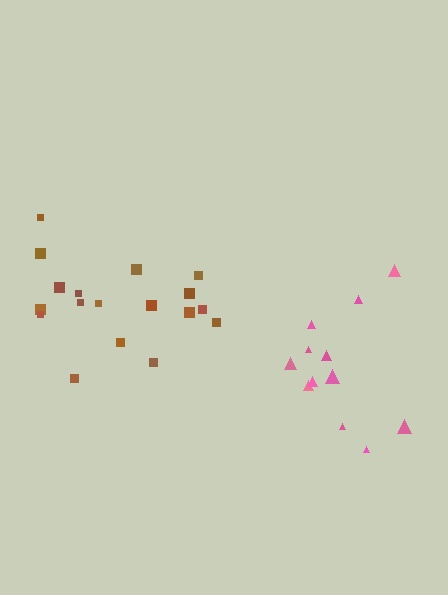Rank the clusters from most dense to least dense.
pink, brown.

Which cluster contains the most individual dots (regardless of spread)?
Brown (18).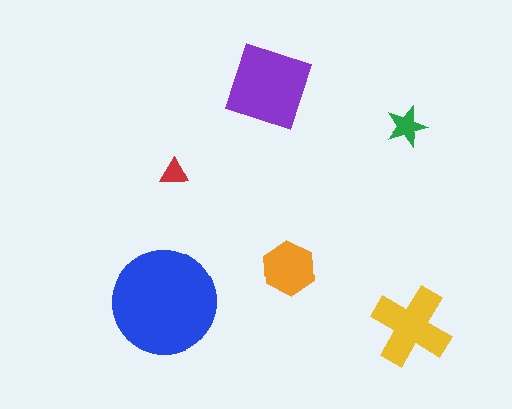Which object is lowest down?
The yellow cross is bottommost.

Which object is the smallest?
The red triangle.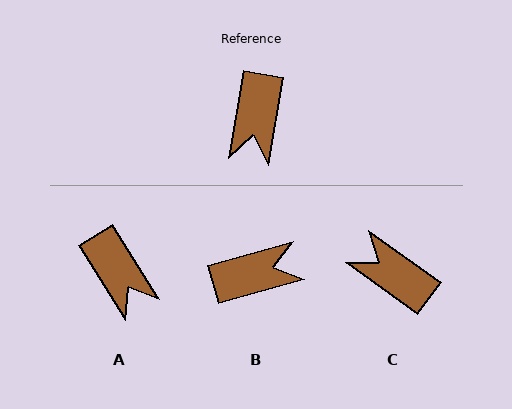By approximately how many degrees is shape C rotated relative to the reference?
Approximately 116 degrees clockwise.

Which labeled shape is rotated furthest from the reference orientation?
C, about 116 degrees away.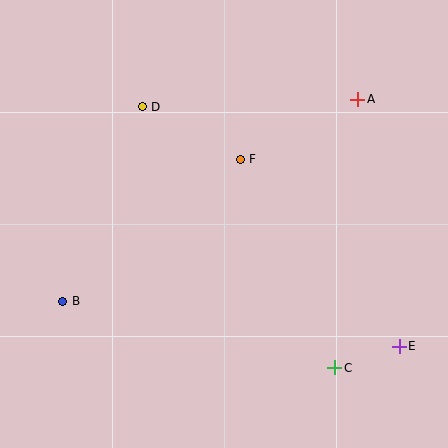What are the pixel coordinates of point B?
Point B is at (63, 301).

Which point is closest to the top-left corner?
Point D is closest to the top-left corner.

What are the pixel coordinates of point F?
Point F is at (240, 159).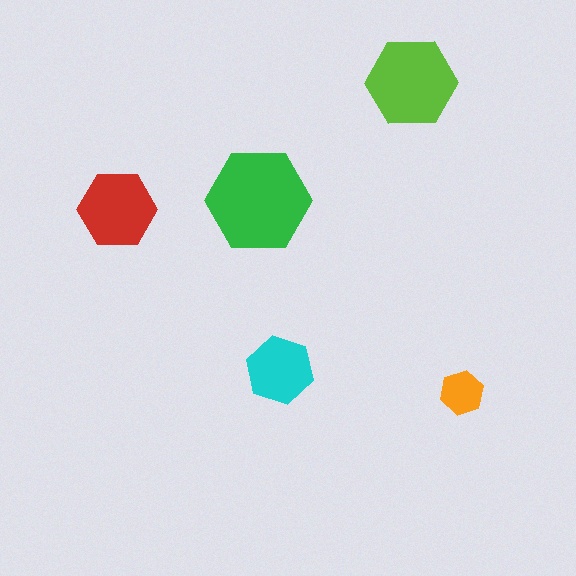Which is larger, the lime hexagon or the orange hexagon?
The lime one.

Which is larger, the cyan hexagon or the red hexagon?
The red one.